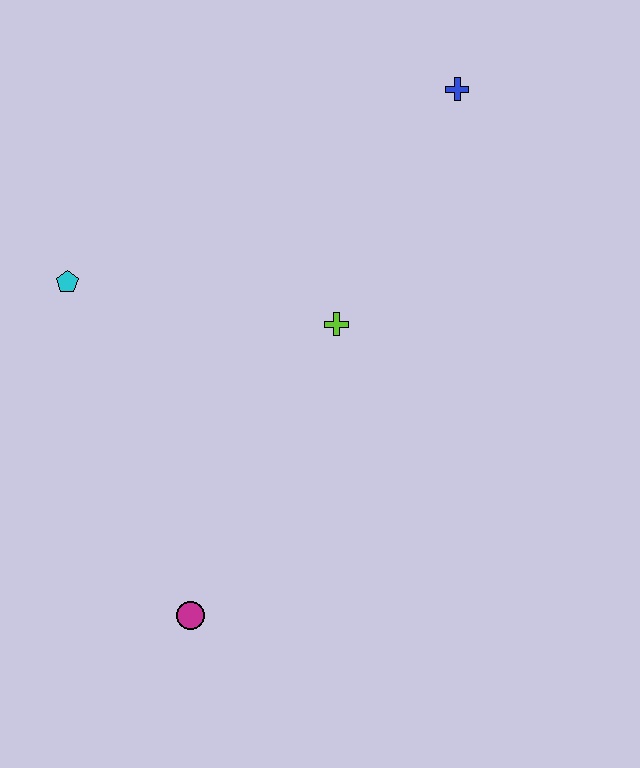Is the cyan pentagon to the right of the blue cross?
No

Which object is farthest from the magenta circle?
The blue cross is farthest from the magenta circle.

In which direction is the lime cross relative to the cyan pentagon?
The lime cross is to the right of the cyan pentagon.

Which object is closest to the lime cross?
The blue cross is closest to the lime cross.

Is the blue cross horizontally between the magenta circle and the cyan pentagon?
No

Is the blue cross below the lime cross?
No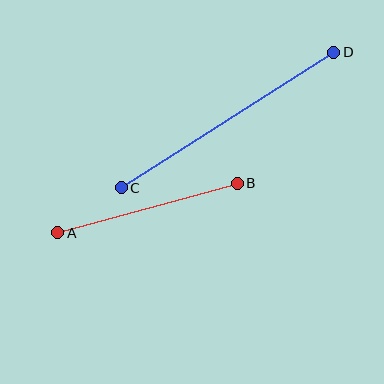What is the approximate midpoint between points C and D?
The midpoint is at approximately (228, 120) pixels.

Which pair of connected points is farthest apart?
Points C and D are farthest apart.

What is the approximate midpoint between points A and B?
The midpoint is at approximately (147, 208) pixels.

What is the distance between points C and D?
The distance is approximately 252 pixels.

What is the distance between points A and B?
The distance is approximately 187 pixels.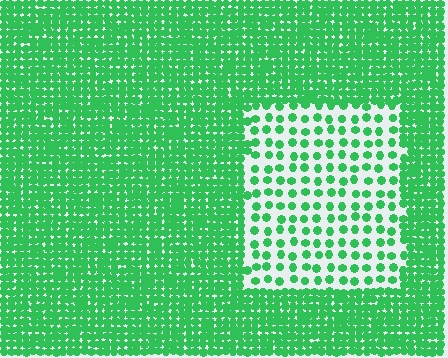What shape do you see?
I see a rectangle.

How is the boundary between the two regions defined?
The boundary is defined by a change in element density (approximately 2.8x ratio). All elements are the same color, size, and shape.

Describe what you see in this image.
The image contains small green elements arranged at two different densities. A rectangle-shaped region is visible where the elements are less densely packed than the surrounding area.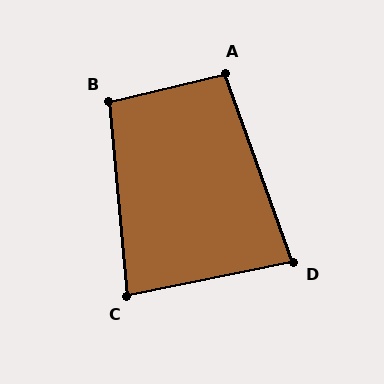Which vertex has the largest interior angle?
B, at approximately 98 degrees.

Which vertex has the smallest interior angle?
D, at approximately 82 degrees.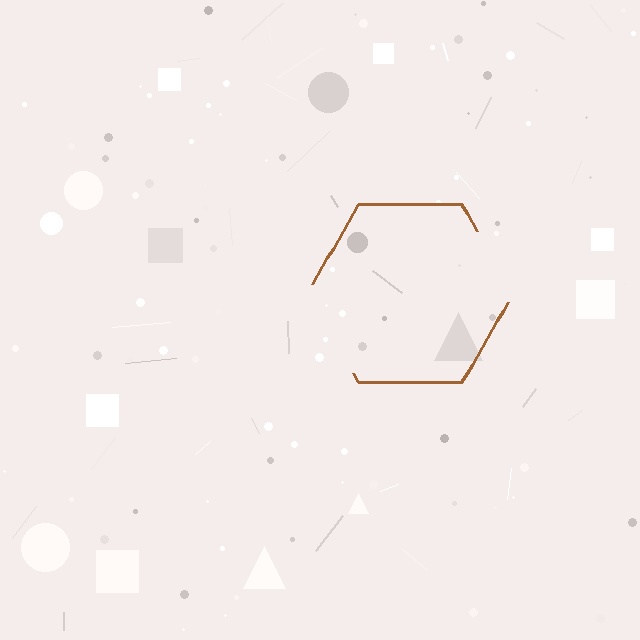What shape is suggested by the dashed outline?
The dashed outline suggests a hexagon.